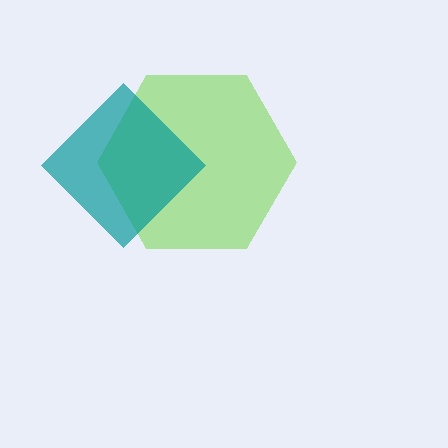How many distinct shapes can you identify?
There are 2 distinct shapes: a lime hexagon, a teal diamond.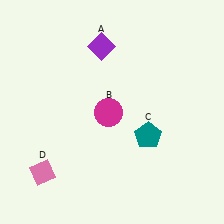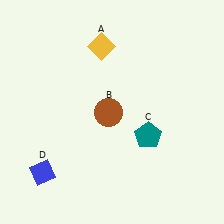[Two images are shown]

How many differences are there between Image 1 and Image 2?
There are 3 differences between the two images.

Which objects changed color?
A changed from purple to yellow. B changed from magenta to brown. D changed from pink to blue.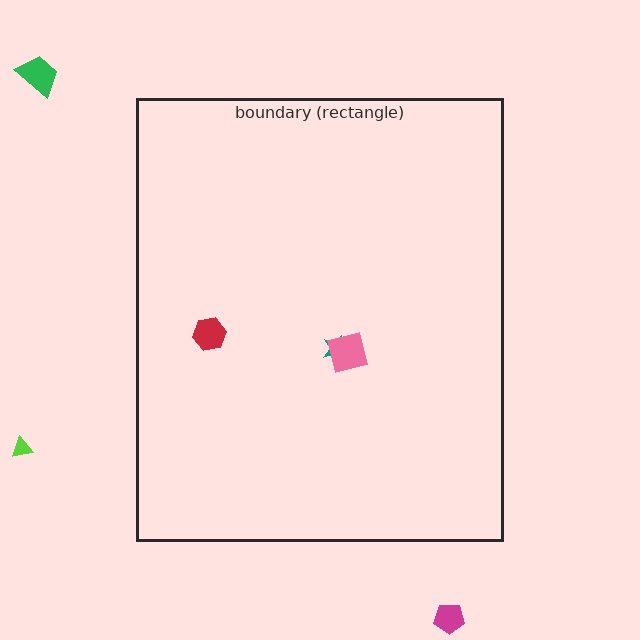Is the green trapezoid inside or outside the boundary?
Outside.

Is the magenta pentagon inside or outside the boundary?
Outside.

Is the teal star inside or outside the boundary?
Inside.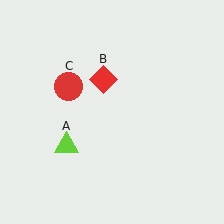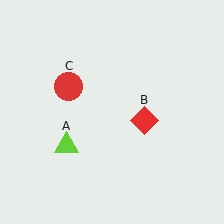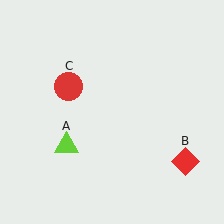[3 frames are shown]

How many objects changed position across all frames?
1 object changed position: red diamond (object B).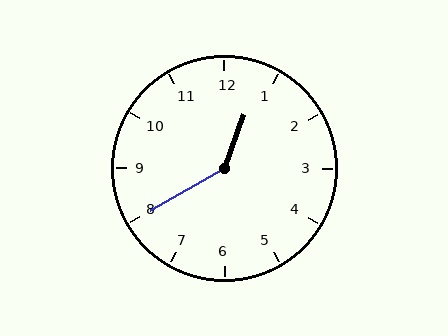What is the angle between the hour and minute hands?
Approximately 140 degrees.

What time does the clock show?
12:40.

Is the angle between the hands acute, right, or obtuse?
It is obtuse.